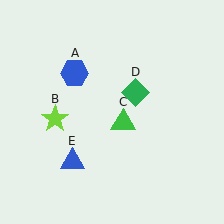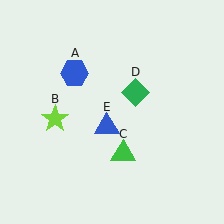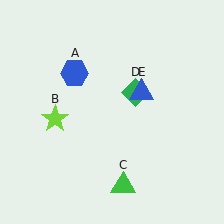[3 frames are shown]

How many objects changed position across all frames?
2 objects changed position: green triangle (object C), blue triangle (object E).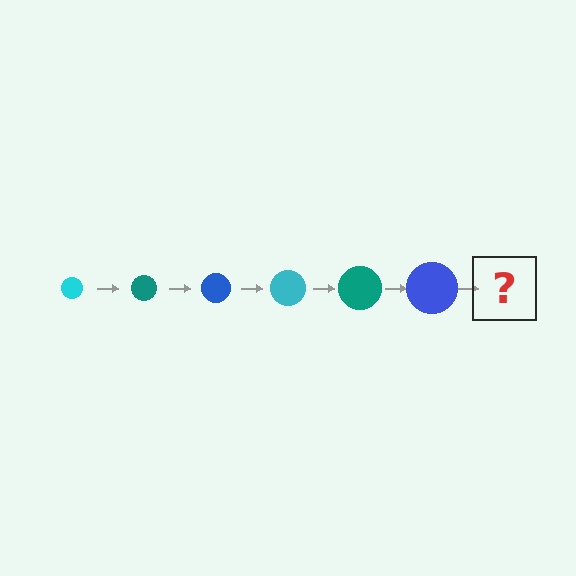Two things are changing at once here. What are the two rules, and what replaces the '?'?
The two rules are that the circle grows larger each step and the color cycles through cyan, teal, and blue. The '?' should be a cyan circle, larger than the previous one.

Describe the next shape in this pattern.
It should be a cyan circle, larger than the previous one.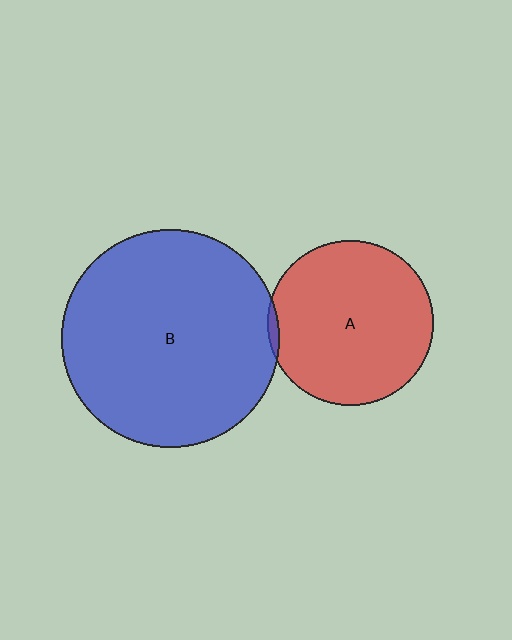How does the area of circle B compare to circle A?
Approximately 1.7 times.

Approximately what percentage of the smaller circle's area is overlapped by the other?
Approximately 5%.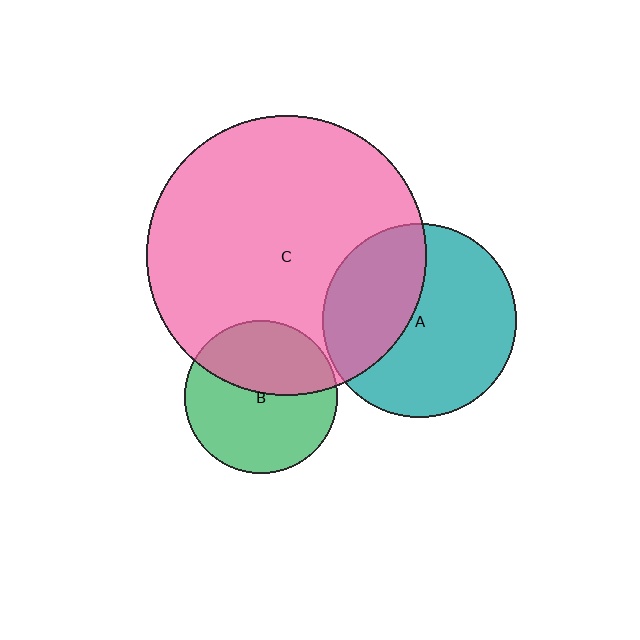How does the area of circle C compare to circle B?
Approximately 3.3 times.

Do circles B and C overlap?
Yes.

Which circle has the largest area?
Circle C (pink).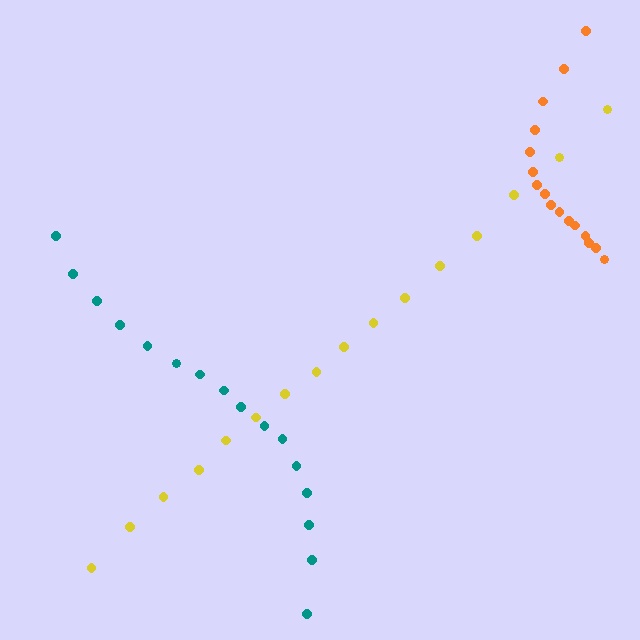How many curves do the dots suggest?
There are 3 distinct paths.